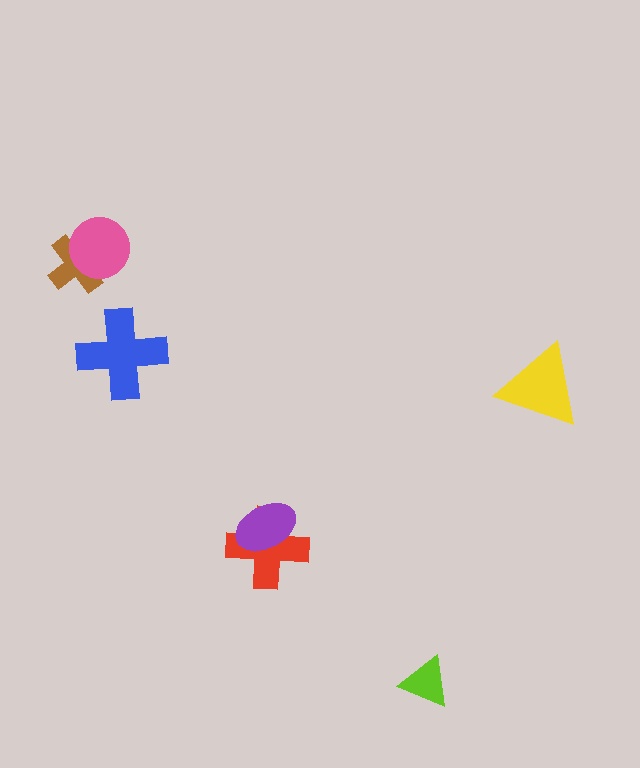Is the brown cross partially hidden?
Yes, it is partially covered by another shape.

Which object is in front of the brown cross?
The pink circle is in front of the brown cross.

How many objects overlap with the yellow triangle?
0 objects overlap with the yellow triangle.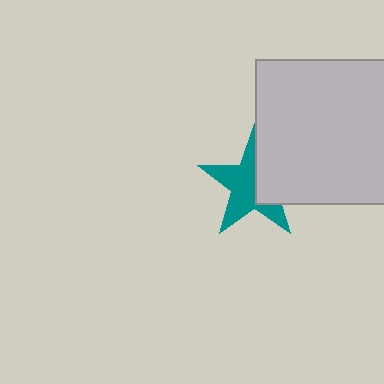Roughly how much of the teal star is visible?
About half of it is visible (roughly 62%).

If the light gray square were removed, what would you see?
You would see the complete teal star.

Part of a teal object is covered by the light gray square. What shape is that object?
It is a star.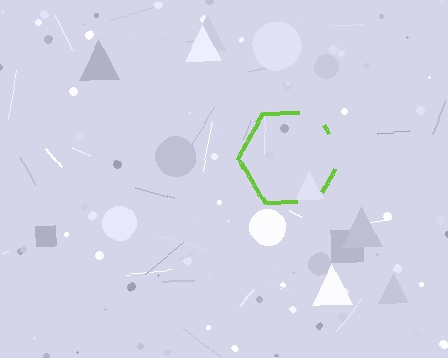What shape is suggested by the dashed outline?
The dashed outline suggests a hexagon.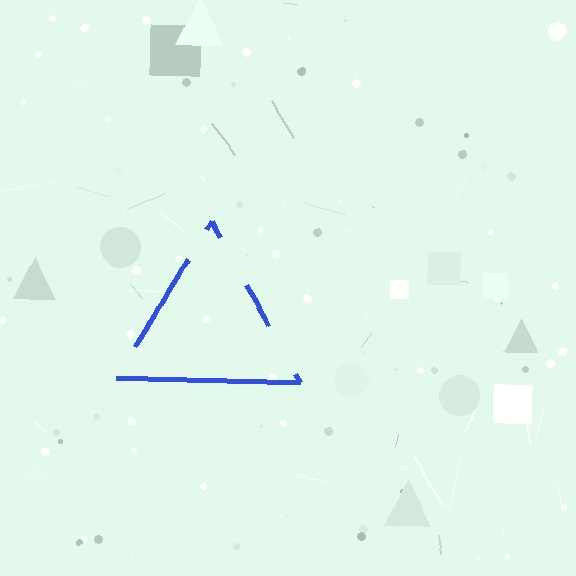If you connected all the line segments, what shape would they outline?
They would outline a triangle.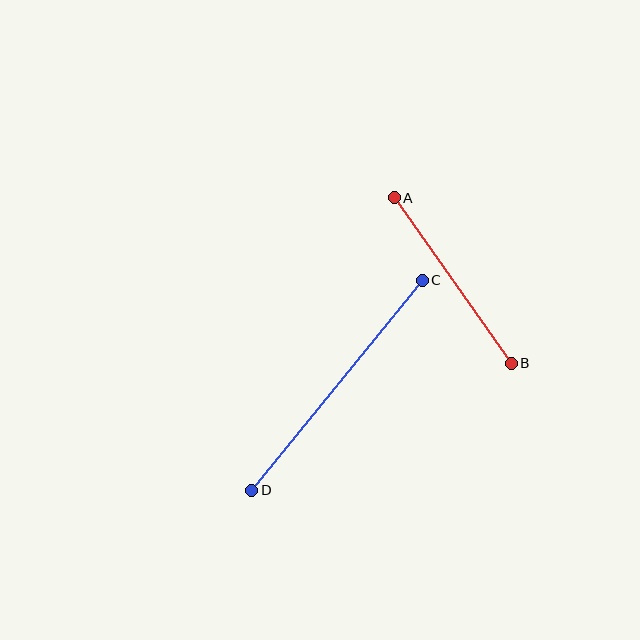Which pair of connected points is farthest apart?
Points C and D are farthest apart.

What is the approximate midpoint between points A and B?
The midpoint is at approximately (453, 280) pixels.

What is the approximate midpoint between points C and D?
The midpoint is at approximately (337, 385) pixels.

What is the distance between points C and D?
The distance is approximately 270 pixels.